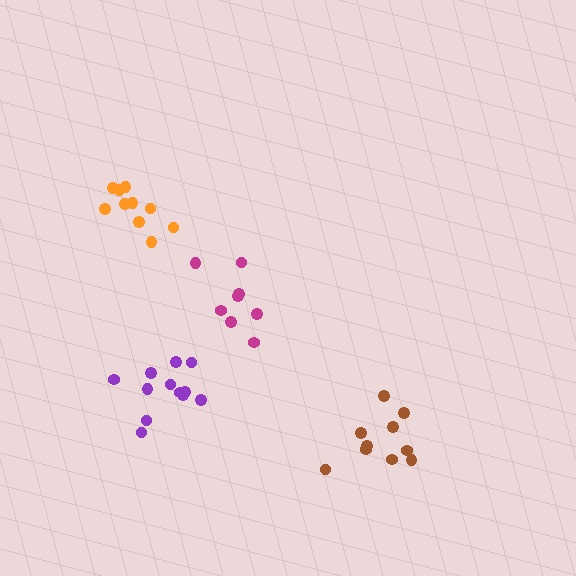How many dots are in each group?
Group 1: 12 dots, Group 2: 10 dots, Group 3: 8 dots, Group 4: 10 dots (40 total).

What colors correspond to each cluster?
The clusters are colored: purple, orange, magenta, brown.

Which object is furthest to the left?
The orange cluster is leftmost.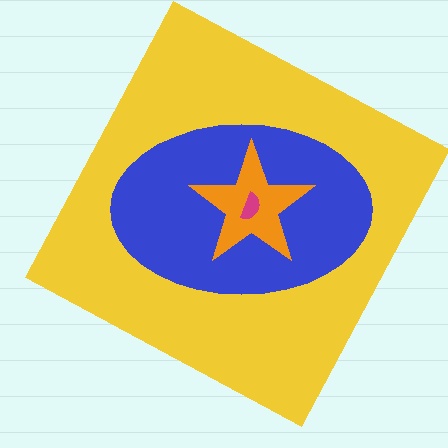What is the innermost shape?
The magenta semicircle.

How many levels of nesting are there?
4.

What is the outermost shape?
The yellow square.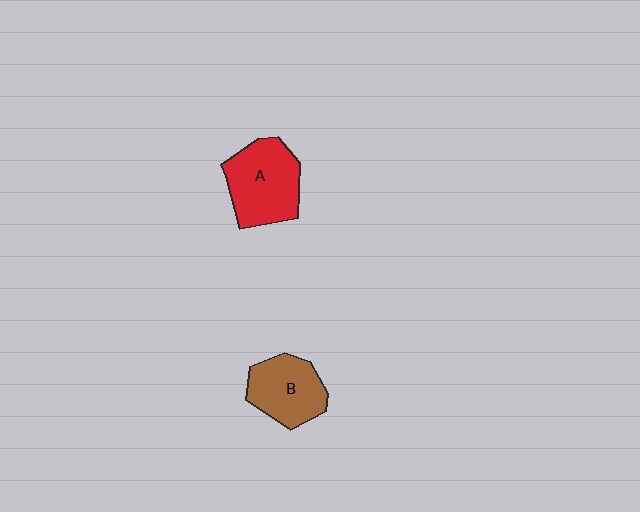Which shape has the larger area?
Shape A (red).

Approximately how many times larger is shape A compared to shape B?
Approximately 1.2 times.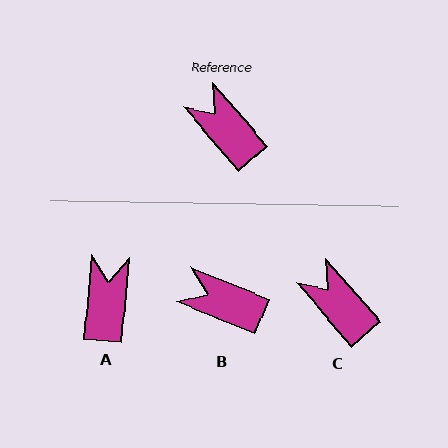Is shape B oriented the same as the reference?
No, it is off by about 27 degrees.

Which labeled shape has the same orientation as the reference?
C.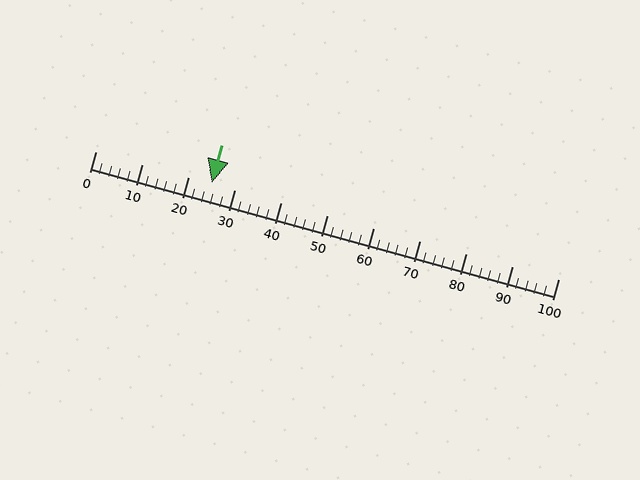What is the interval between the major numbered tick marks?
The major tick marks are spaced 10 units apart.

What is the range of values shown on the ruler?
The ruler shows values from 0 to 100.